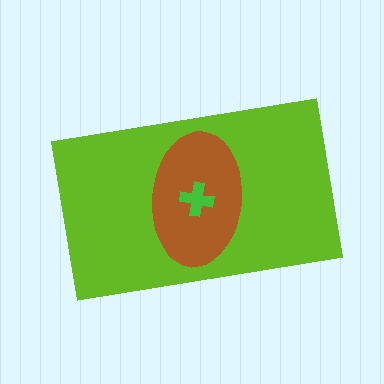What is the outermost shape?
The lime rectangle.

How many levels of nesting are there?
3.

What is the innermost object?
The green cross.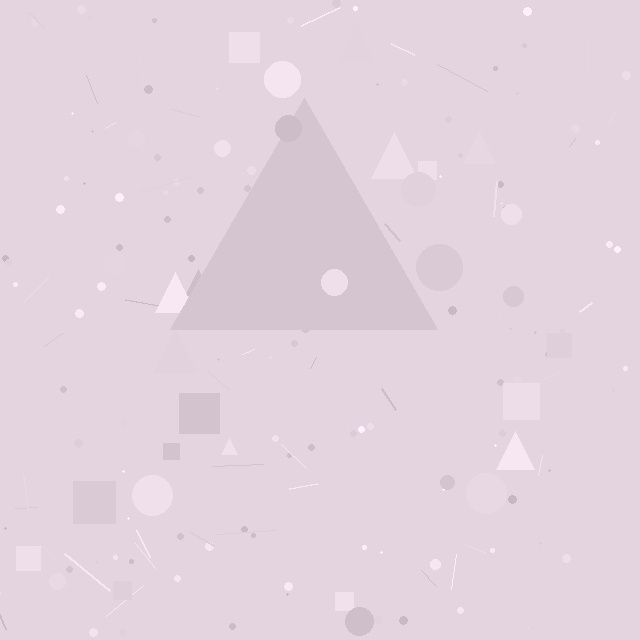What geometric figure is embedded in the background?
A triangle is embedded in the background.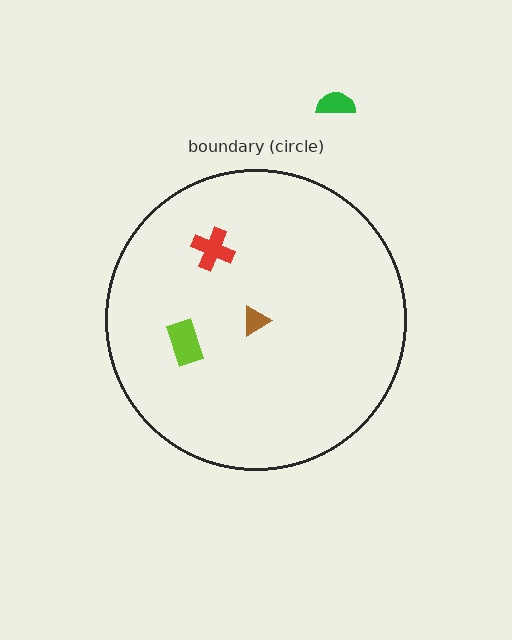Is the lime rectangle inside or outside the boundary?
Inside.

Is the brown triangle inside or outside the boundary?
Inside.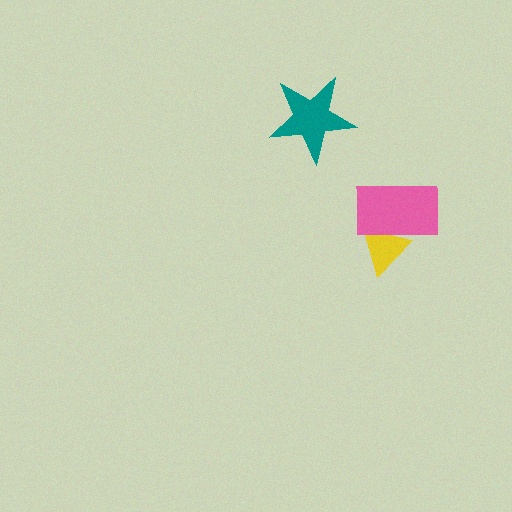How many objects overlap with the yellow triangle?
1 object overlaps with the yellow triangle.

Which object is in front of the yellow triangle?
The pink rectangle is in front of the yellow triangle.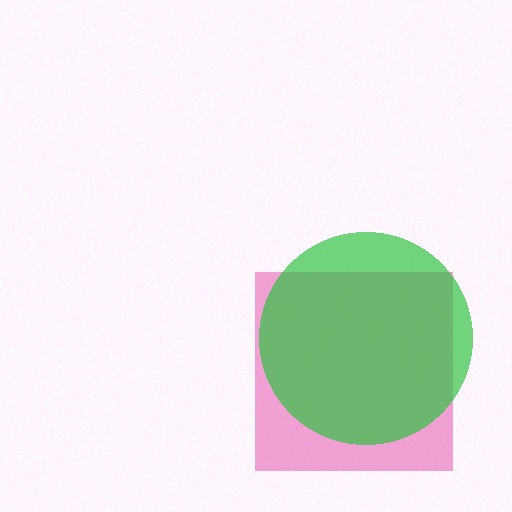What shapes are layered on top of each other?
The layered shapes are: a pink square, a green circle.